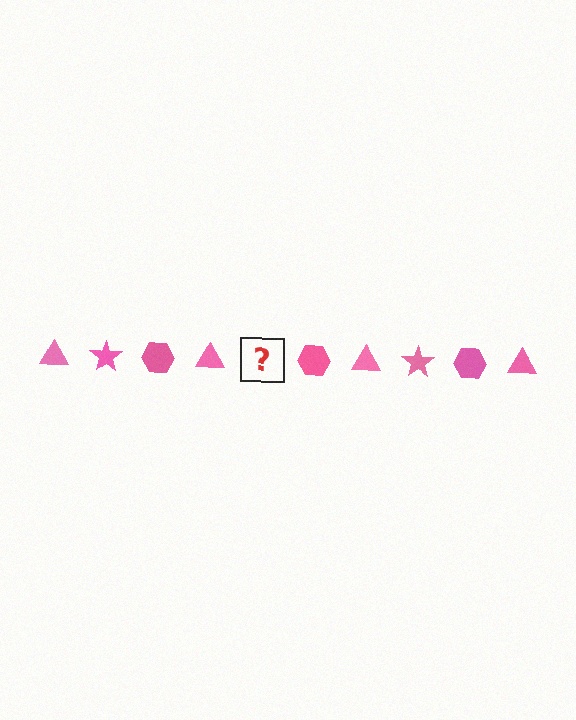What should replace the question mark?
The question mark should be replaced with a pink star.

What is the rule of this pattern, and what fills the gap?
The rule is that the pattern cycles through triangle, star, hexagon shapes in pink. The gap should be filled with a pink star.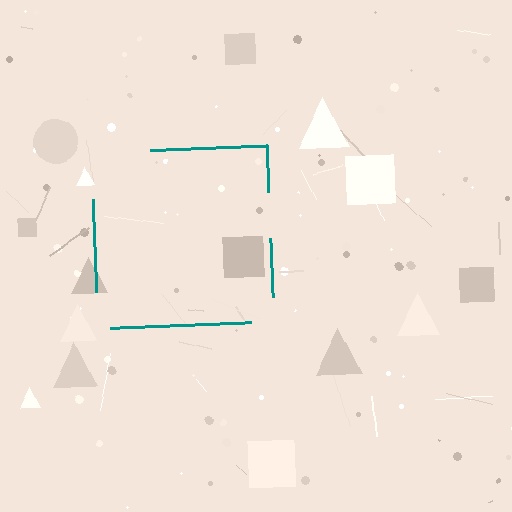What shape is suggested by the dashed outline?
The dashed outline suggests a square.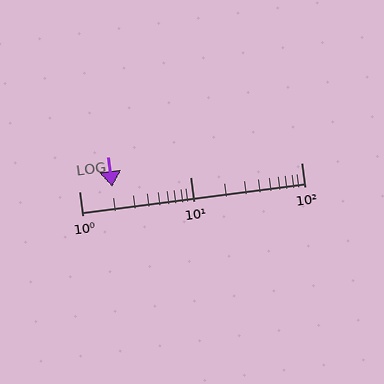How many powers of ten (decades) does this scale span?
The scale spans 2 decades, from 1 to 100.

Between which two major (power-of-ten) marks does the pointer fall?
The pointer is between 1 and 10.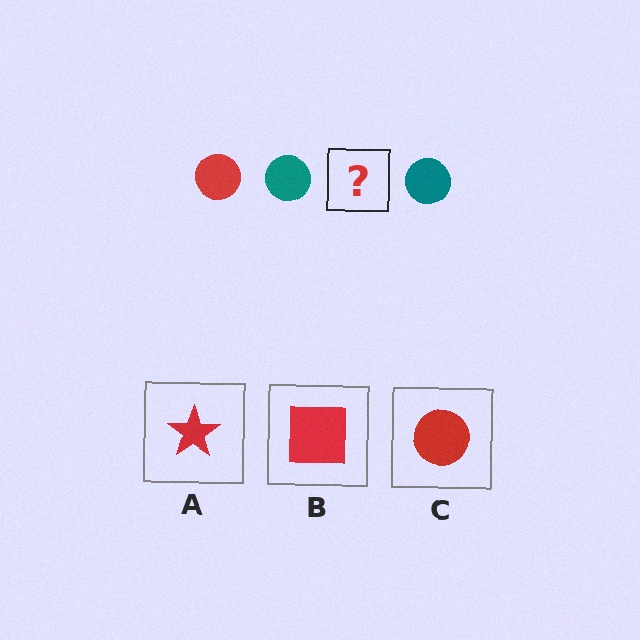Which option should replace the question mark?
Option C.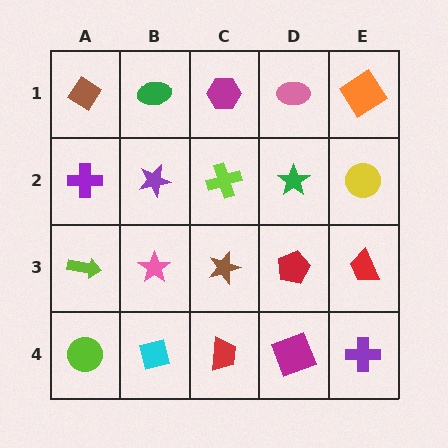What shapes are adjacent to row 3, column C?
A lime cross (row 2, column C), a red trapezoid (row 4, column C), a pink star (row 3, column B), a red pentagon (row 3, column D).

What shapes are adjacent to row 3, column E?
A yellow circle (row 2, column E), a purple cross (row 4, column E), a red pentagon (row 3, column D).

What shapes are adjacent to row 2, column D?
A pink ellipse (row 1, column D), a red pentagon (row 3, column D), a lime cross (row 2, column C), a yellow circle (row 2, column E).